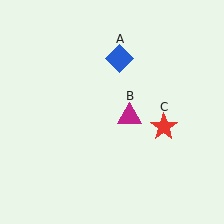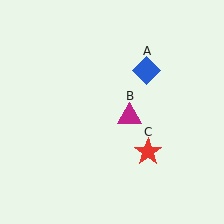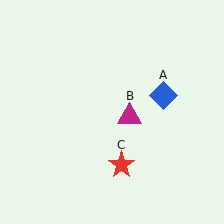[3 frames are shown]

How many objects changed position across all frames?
2 objects changed position: blue diamond (object A), red star (object C).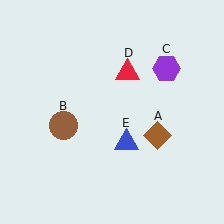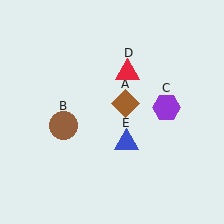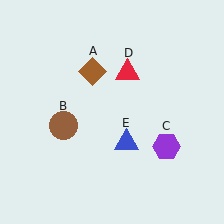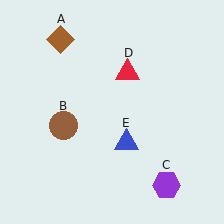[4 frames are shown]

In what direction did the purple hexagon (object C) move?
The purple hexagon (object C) moved down.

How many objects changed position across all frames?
2 objects changed position: brown diamond (object A), purple hexagon (object C).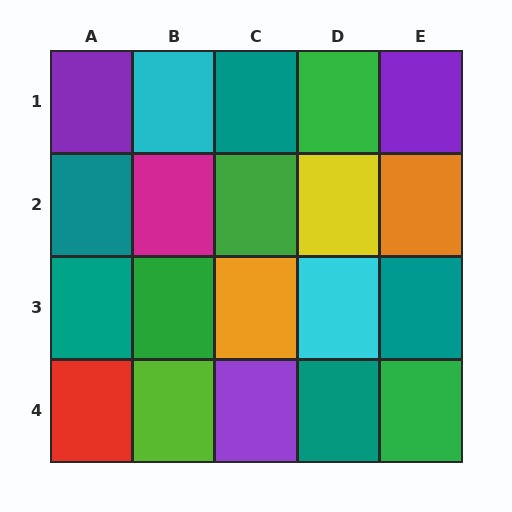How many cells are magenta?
1 cell is magenta.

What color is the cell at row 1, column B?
Cyan.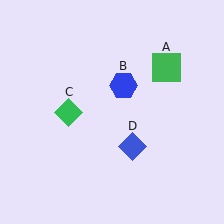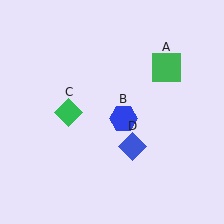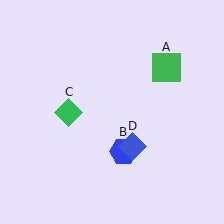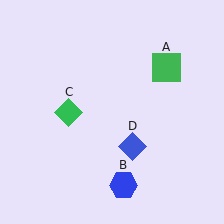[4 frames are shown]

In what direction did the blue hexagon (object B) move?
The blue hexagon (object B) moved down.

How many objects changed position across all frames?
1 object changed position: blue hexagon (object B).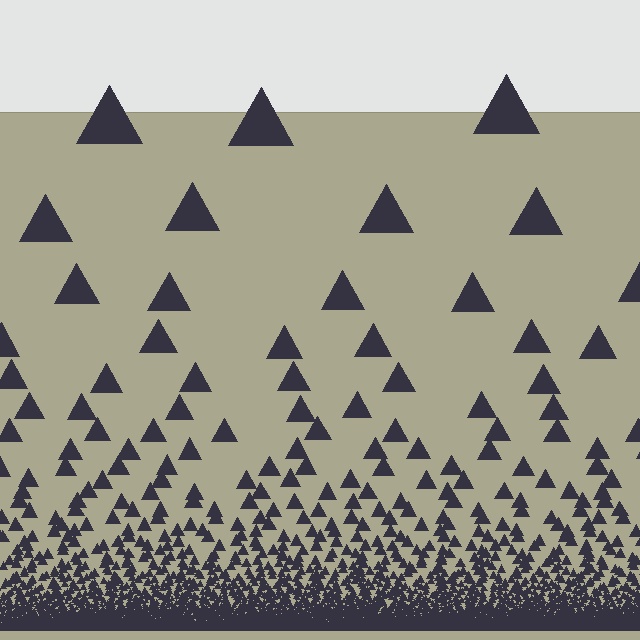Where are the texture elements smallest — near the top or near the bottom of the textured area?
Near the bottom.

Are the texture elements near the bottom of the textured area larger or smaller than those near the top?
Smaller. The gradient is inverted — elements near the bottom are smaller and denser.